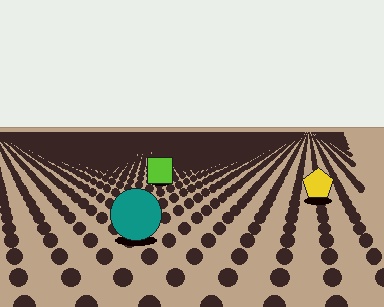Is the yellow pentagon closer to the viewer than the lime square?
Yes. The yellow pentagon is closer — you can tell from the texture gradient: the ground texture is coarser near it.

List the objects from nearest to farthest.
From nearest to farthest: the teal circle, the yellow pentagon, the lime square.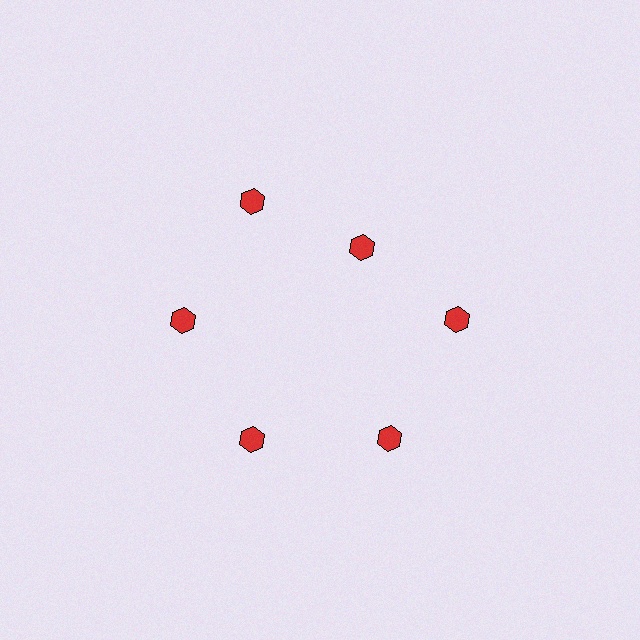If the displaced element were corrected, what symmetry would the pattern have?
It would have 6-fold rotational symmetry — the pattern would map onto itself every 60 degrees.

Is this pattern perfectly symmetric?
No. The 6 red hexagons are arranged in a ring, but one element near the 1 o'clock position is pulled inward toward the center, breaking the 6-fold rotational symmetry.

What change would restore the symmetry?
The symmetry would be restored by moving it outward, back onto the ring so that all 6 hexagons sit at equal angles and equal distance from the center.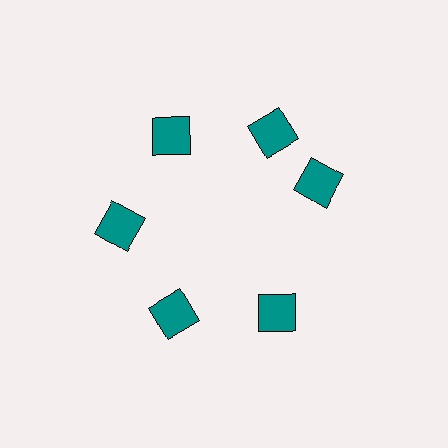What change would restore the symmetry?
The symmetry would be restored by rotating it back into even spacing with its neighbors so that all 6 squares sit at equal angles and equal distance from the center.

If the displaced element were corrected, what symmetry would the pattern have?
It would have 6-fold rotational symmetry — the pattern would map onto itself every 60 degrees.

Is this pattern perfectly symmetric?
No. The 6 teal squares are arranged in a ring, but one element near the 3 o'clock position is rotated out of alignment along the ring, breaking the 6-fold rotational symmetry.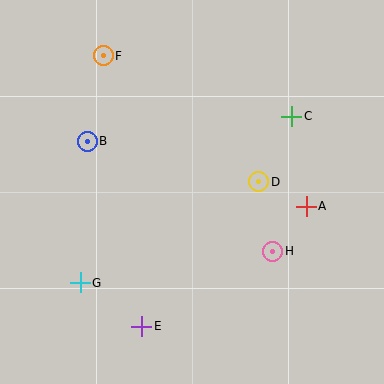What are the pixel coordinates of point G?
Point G is at (80, 283).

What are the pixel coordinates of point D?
Point D is at (259, 182).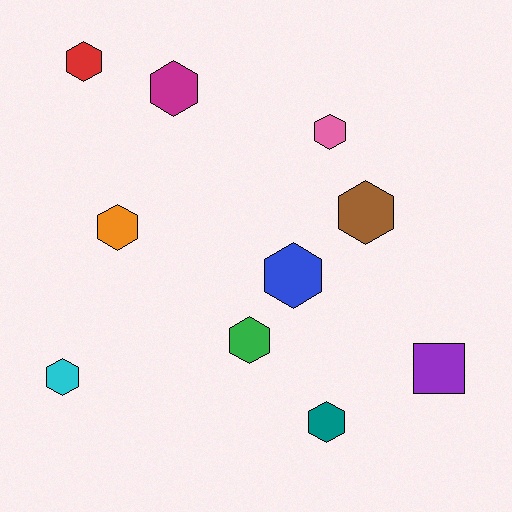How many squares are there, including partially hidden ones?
There is 1 square.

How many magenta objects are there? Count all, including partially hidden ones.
There is 1 magenta object.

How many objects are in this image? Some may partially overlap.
There are 10 objects.